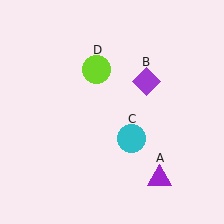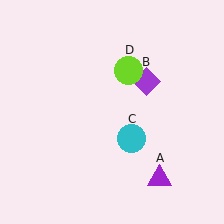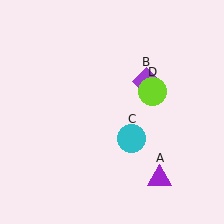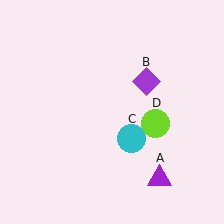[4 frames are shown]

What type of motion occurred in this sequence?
The lime circle (object D) rotated clockwise around the center of the scene.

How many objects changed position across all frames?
1 object changed position: lime circle (object D).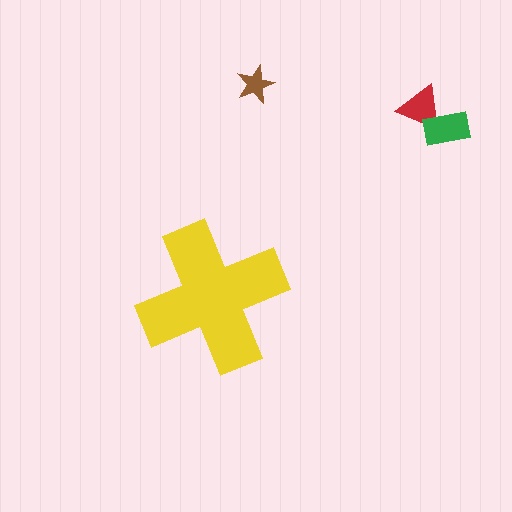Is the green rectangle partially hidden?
No, the green rectangle is fully visible.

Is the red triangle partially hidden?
No, the red triangle is fully visible.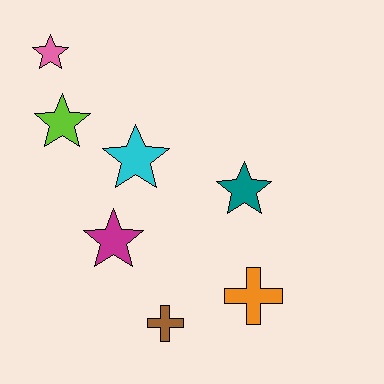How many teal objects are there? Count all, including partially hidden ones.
There is 1 teal object.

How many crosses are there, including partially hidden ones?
There are 2 crosses.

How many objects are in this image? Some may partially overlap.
There are 7 objects.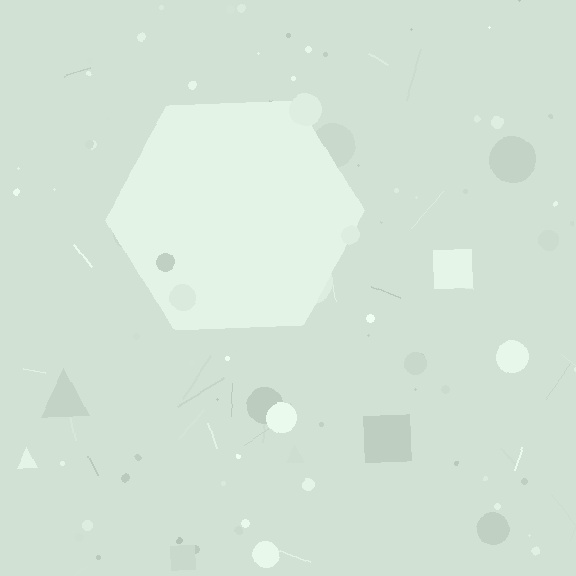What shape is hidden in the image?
A hexagon is hidden in the image.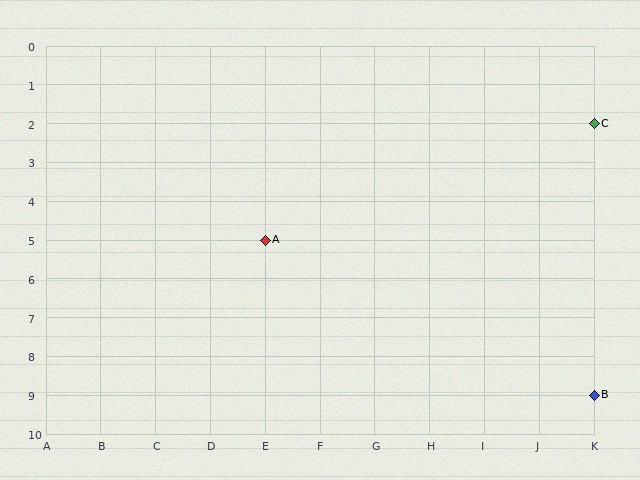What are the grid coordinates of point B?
Point B is at grid coordinates (K, 9).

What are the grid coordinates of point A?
Point A is at grid coordinates (E, 5).